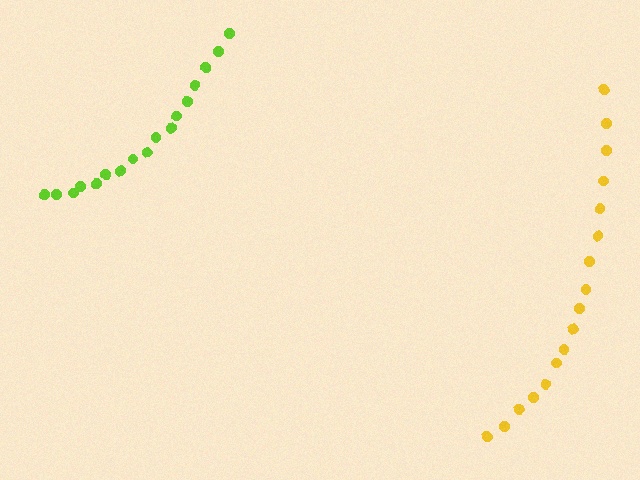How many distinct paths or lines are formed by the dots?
There are 2 distinct paths.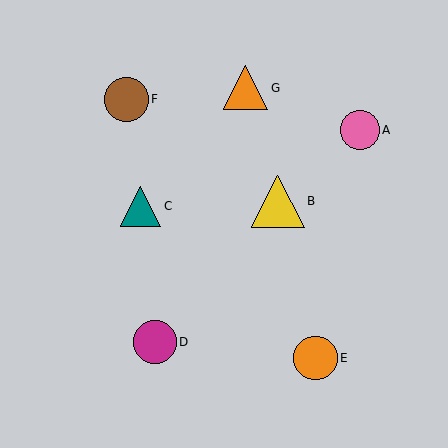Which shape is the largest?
The yellow triangle (labeled B) is the largest.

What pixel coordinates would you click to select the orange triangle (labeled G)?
Click at (246, 88) to select the orange triangle G.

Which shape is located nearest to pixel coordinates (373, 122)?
The pink circle (labeled A) at (360, 130) is nearest to that location.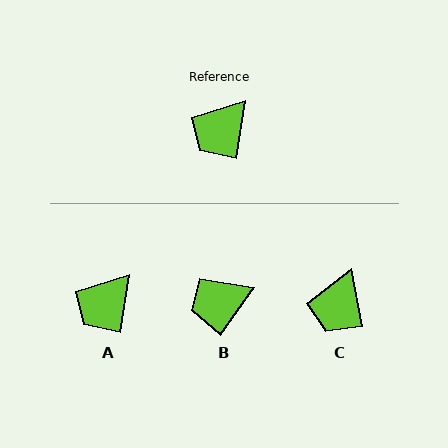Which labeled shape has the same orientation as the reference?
A.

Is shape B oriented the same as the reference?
No, it is off by about 27 degrees.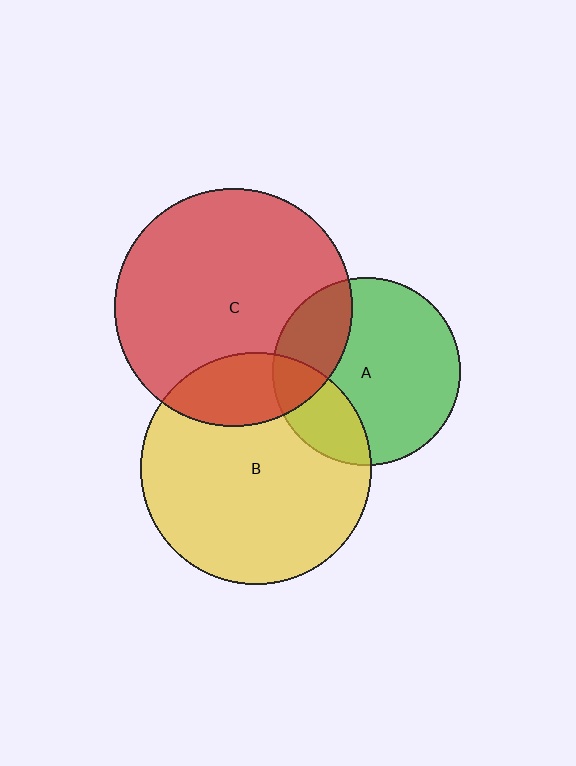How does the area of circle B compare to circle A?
Approximately 1.5 times.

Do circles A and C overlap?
Yes.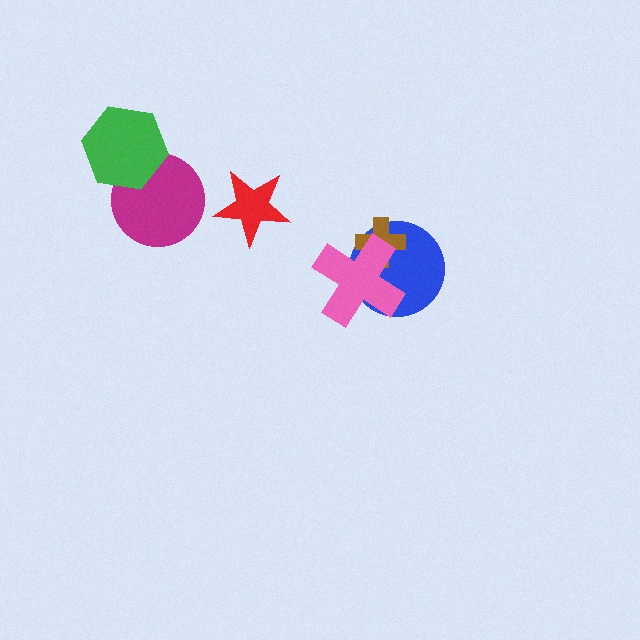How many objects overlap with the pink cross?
2 objects overlap with the pink cross.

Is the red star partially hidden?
No, no other shape covers it.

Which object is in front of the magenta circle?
The green hexagon is in front of the magenta circle.